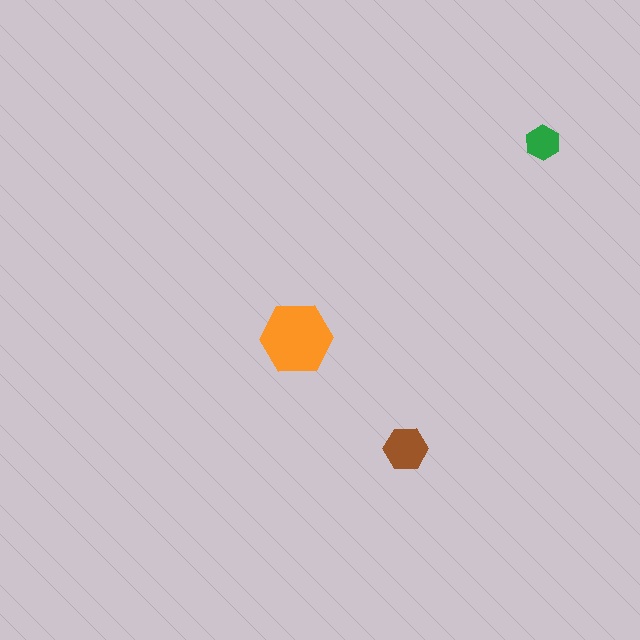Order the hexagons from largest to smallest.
the orange one, the brown one, the green one.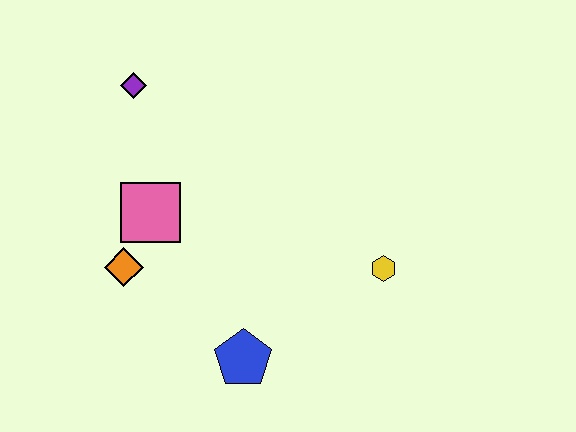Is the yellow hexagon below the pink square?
Yes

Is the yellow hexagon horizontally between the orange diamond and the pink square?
No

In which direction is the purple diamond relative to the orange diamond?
The purple diamond is above the orange diamond.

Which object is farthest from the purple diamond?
The yellow hexagon is farthest from the purple diamond.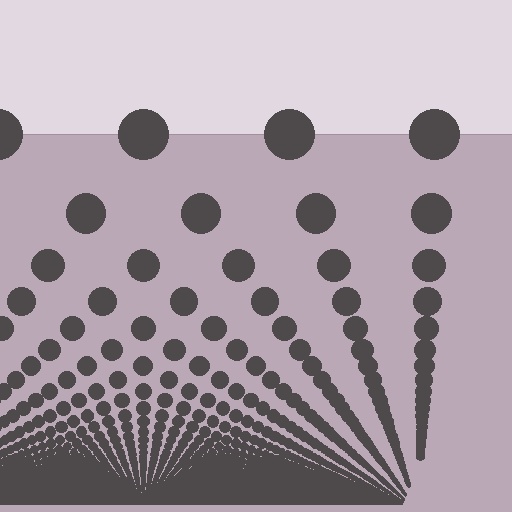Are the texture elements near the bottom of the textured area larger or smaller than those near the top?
Smaller. The gradient is inverted — elements near the bottom are smaller and denser.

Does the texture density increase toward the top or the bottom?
Density increases toward the bottom.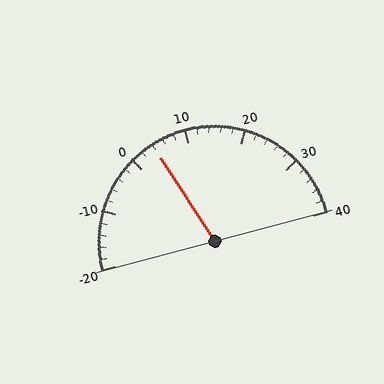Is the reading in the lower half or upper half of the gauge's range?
The reading is in the lower half of the range (-20 to 40).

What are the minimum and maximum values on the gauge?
The gauge ranges from -20 to 40.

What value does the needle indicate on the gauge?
The needle indicates approximately 4.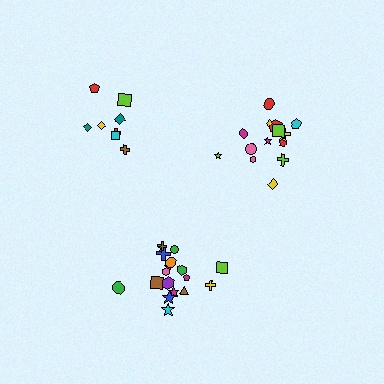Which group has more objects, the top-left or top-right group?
The top-right group.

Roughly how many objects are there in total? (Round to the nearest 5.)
Roughly 40 objects in total.